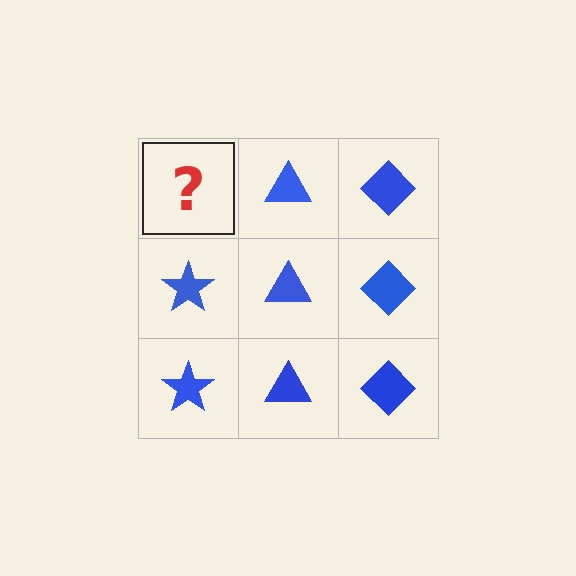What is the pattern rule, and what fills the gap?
The rule is that each column has a consistent shape. The gap should be filled with a blue star.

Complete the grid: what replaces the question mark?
The question mark should be replaced with a blue star.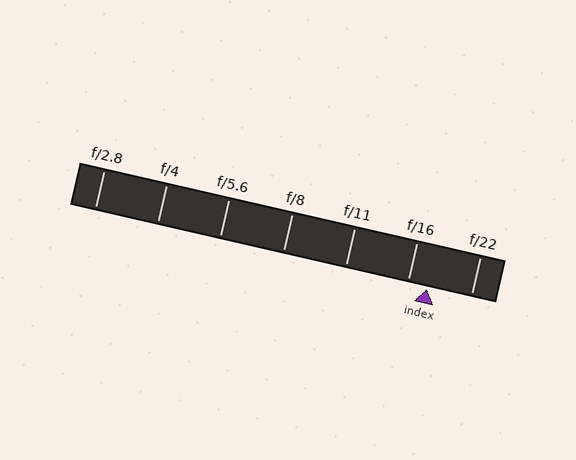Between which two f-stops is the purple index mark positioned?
The index mark is between f/16 and f/22.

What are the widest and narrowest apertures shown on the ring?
The widest aperture shown is f/2.8 and the narrowest is f/22.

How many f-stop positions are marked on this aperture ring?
There are 7 f-stop positions marked.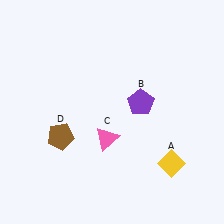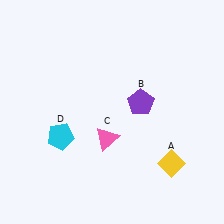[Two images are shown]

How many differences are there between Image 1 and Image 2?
There is 1 difference between the two images.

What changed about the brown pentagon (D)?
In Image 1, D is brown. In Image 2, it changed to cyan.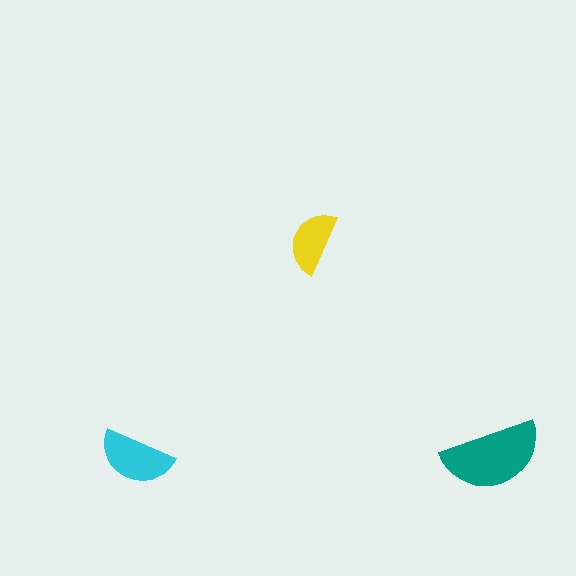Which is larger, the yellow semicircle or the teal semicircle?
The teal one.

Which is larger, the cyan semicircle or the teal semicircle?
The teal one.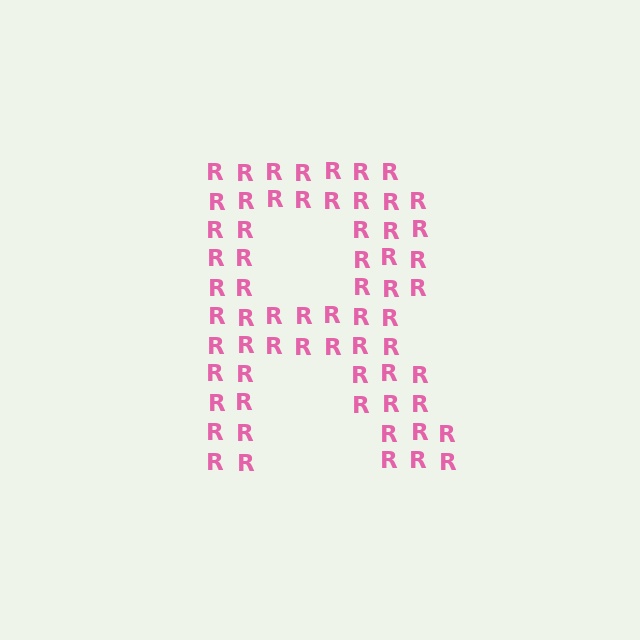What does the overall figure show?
The overall figure shows the letter R.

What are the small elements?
The small elements are letter R's.